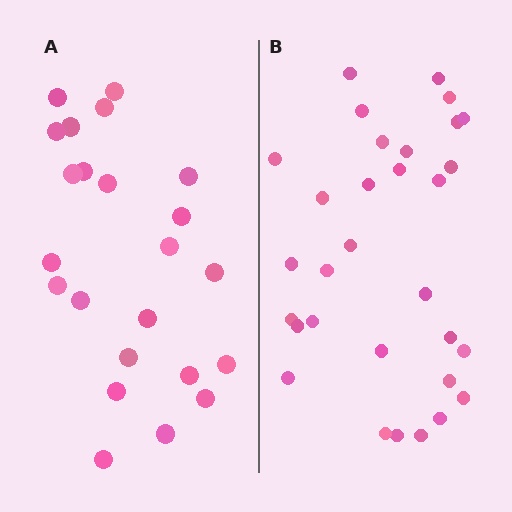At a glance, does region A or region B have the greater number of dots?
Region B (the right region) has more dots.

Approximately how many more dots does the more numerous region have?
Region B has roughly 8 or so more dots than region A.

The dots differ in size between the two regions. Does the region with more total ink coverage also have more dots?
No. Region A has more total ink coverage because its dots are larger, but region B actually contains more individual dots. Total area can be misleading — the number of items is what matters here.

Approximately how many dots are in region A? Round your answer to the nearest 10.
About 20 dots. (The exact count is 23, which rounds to 20.)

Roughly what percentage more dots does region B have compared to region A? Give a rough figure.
About 35% more.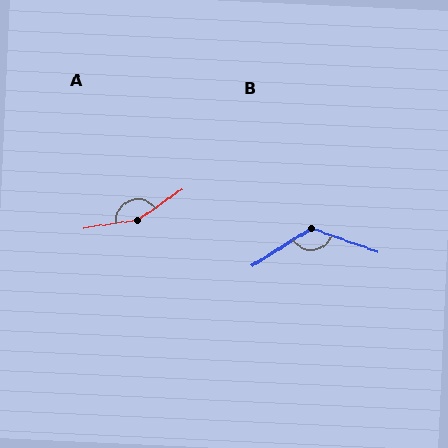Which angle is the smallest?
B, at approximately 128 degrees.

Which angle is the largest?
A, at approximately 154 degrees.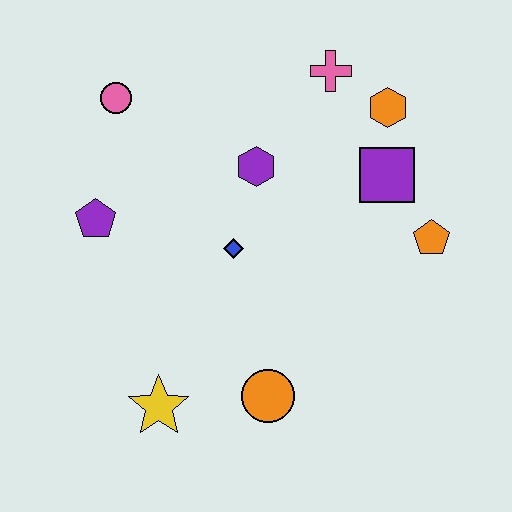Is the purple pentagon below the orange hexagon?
Yes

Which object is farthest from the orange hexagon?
The yellow star is farthest from the orange hexagon.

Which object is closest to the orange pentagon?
The purple square is closest to the orange pentagon.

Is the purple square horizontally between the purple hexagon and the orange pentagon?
Yes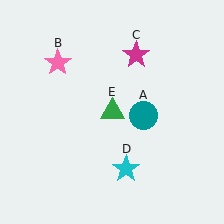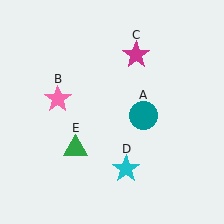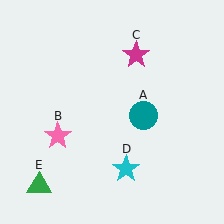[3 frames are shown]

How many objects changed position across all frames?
2 objects changed position: pink star (object B), green triangle (object E).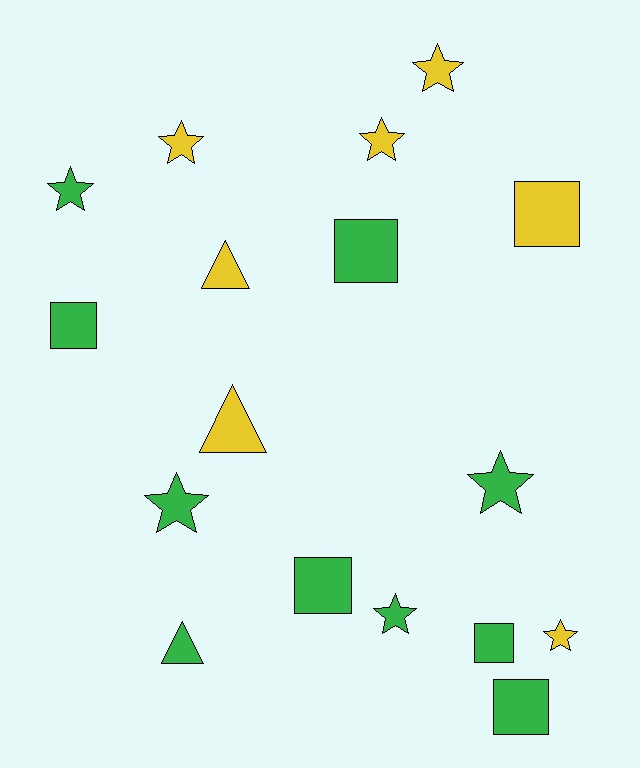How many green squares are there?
There are 5 green squares.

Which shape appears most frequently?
Star, with 8 objects.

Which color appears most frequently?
Green, with 10 objects.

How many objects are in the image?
There are 17 objects.